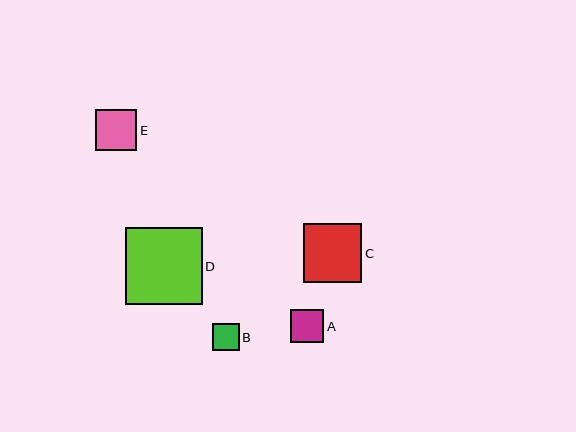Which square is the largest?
Square D is the largest with a size of approximately 77 pixels.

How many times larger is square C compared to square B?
Square C is approximately 2.2 times the size of square B.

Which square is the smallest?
Square B is the smallest with a size of approximately 27 pixels.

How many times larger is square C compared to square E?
Square C is approximately 1.4 times the size of square E.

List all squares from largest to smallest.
From largest to smallest: D, C, E, A, B.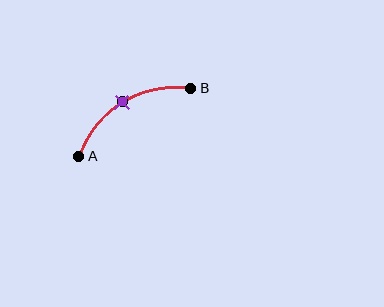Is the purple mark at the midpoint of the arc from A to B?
Yes. The purple mark lies on the arc at equal arc-length from both A and B — it is the arc midpoint.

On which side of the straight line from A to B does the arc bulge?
The arc bulges above the straight line connecting A and B.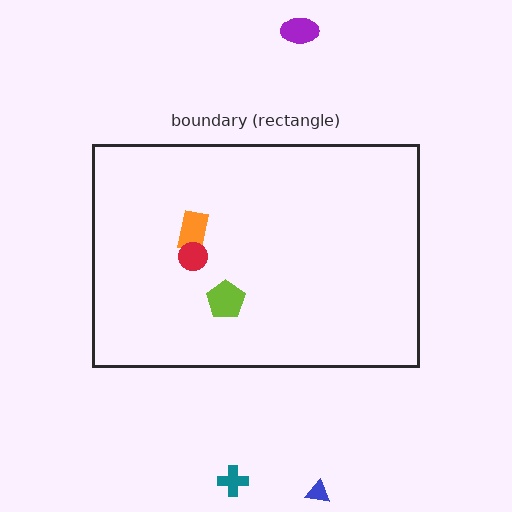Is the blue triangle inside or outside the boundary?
Outside.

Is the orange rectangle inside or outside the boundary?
Inside.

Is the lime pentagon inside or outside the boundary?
Inside.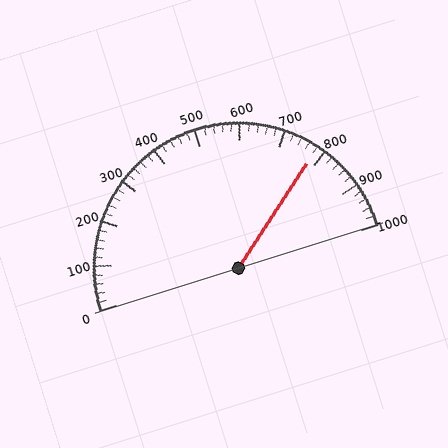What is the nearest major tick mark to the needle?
The nearest major tick mark is 800.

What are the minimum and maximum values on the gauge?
The gauge ranges from 0 to 1000.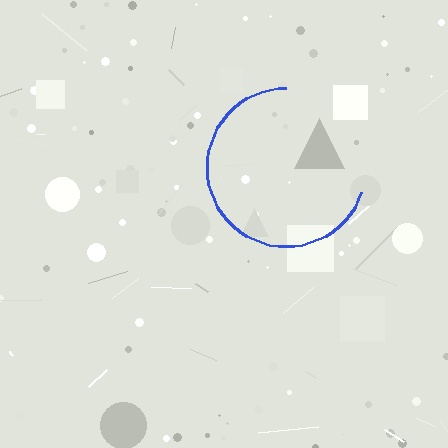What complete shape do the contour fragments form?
The contour fragments form a circle.